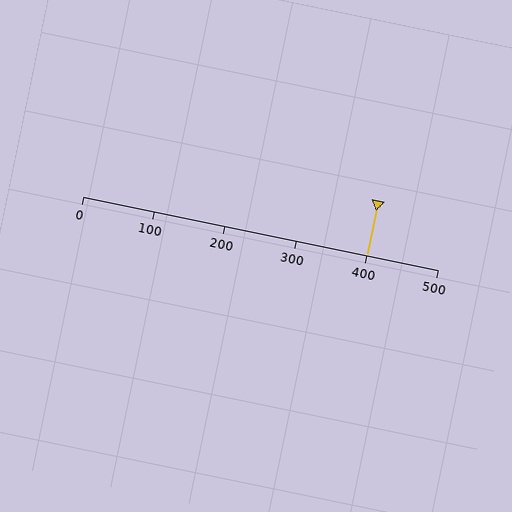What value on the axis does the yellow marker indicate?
The marker indicates approximately 400.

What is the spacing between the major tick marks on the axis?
The major ticks are spaced 100 apart.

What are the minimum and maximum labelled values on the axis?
The axis runs from 0 to 500.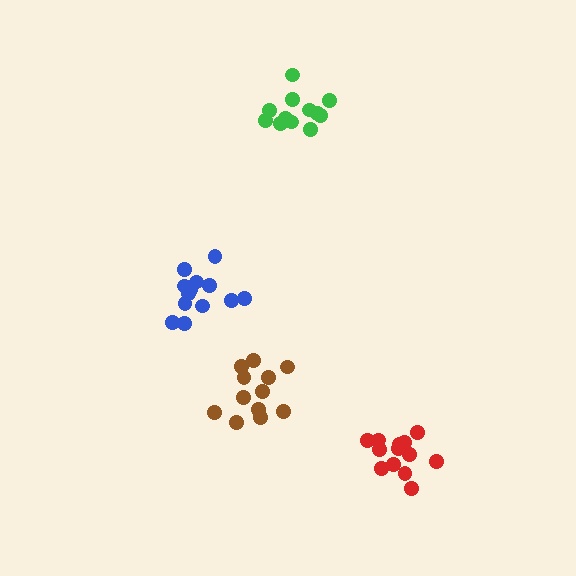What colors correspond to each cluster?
The clusters are colored: blue, brown, green, red.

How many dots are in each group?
Group 1: 13 dots, Group 2: 12 dots, Group 3: 12 dots, Group 4: 13 dots (50 total).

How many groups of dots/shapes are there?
There are 4 groups.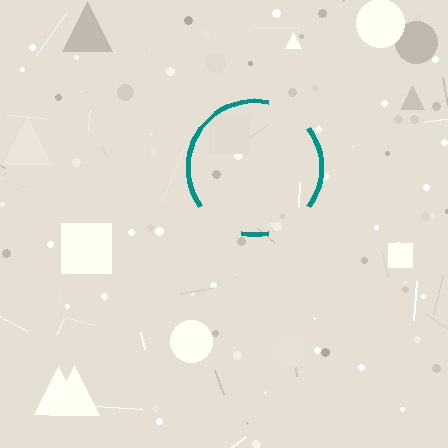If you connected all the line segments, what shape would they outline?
They would outline a circle.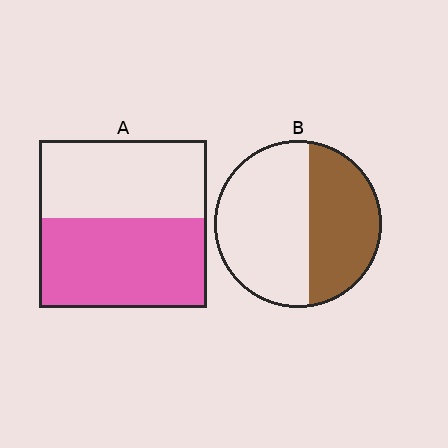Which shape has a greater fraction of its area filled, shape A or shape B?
Shape A.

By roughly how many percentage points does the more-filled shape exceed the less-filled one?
By roughly 10 percentage points (A over B).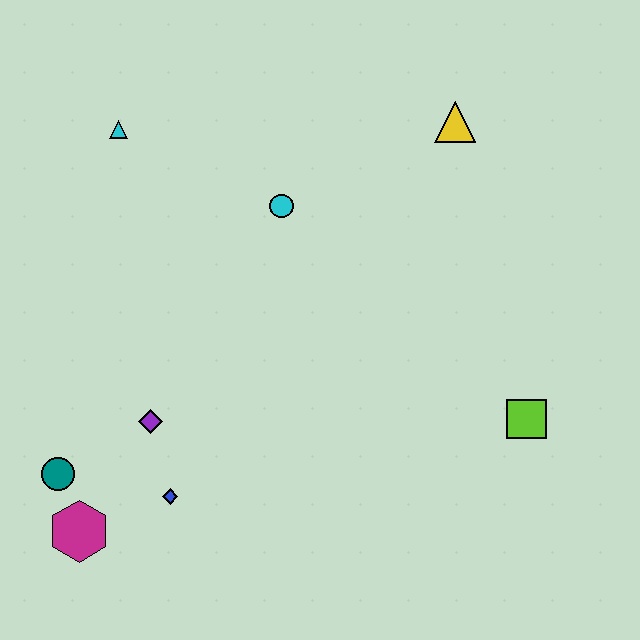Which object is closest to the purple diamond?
The blue diamond is closest to the purple diamond.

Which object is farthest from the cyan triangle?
The lime square is farthest from the cyan triangle.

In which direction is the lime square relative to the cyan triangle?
The lime square is to the right of the cyan triangle.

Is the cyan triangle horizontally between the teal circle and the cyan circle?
Yes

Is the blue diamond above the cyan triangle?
No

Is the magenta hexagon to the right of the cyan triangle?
No